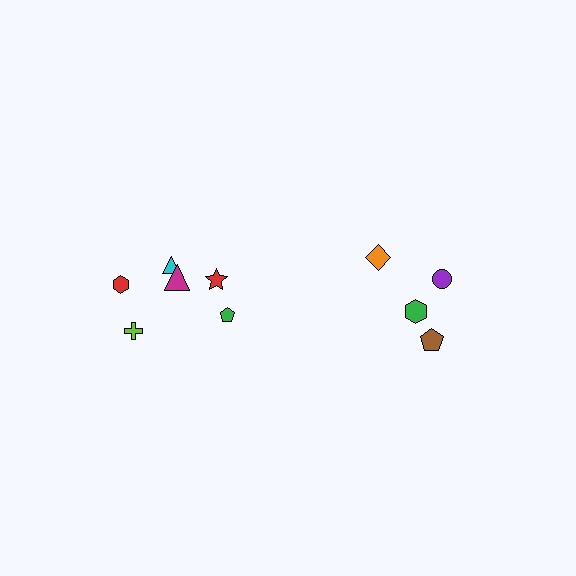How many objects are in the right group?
There are 4 objects.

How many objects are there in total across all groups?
There are 10 objects.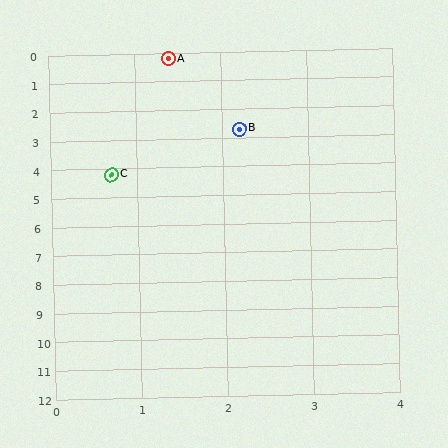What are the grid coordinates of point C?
Point C is at approximately (0.7, 4.2).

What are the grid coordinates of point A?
Point A is at approximately (1.4, 0.2).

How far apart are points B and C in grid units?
Points B and C are about 2.1 grid units apart.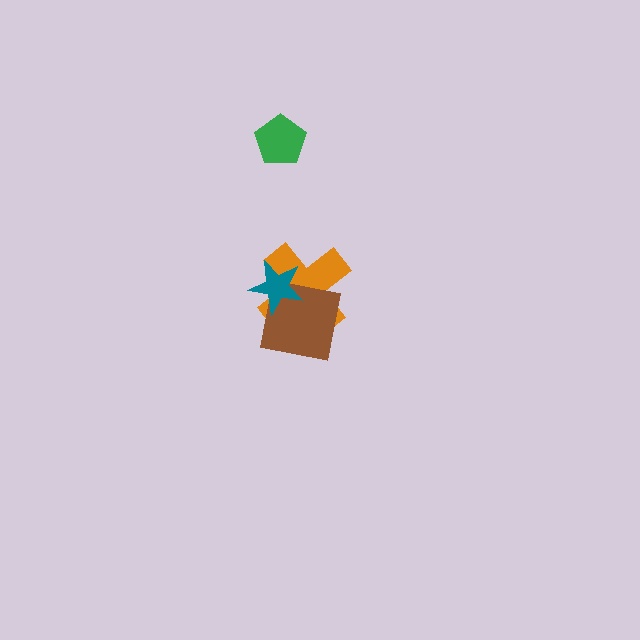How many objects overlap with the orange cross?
2 objects overlap with the orange cross.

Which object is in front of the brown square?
The teal star is in front of the brown square.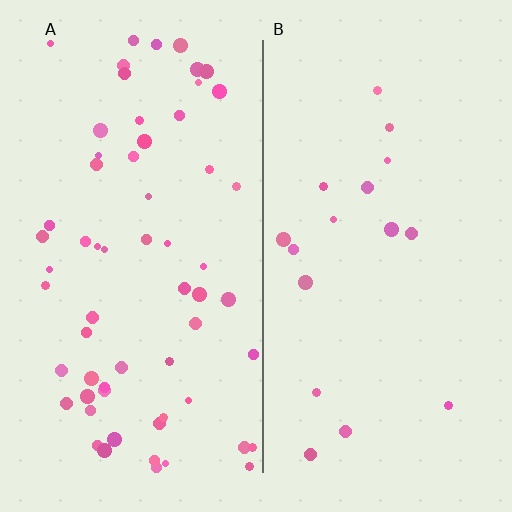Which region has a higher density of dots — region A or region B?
A (the left).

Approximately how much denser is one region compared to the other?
Approximately 3.6× — region A over region B.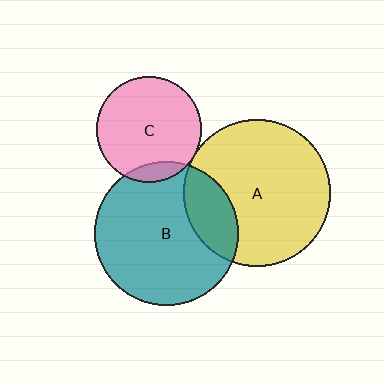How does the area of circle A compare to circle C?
Approximately 1.9 times.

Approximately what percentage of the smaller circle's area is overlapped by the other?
Approximately 10%.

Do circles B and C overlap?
Yes.